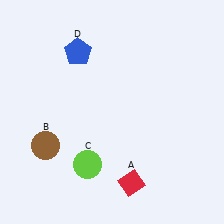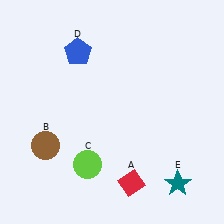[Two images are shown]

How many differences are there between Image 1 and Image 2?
There is 1 difference between the two images.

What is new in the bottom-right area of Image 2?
A teal star (E) was added in the bottom-right area of Image 2.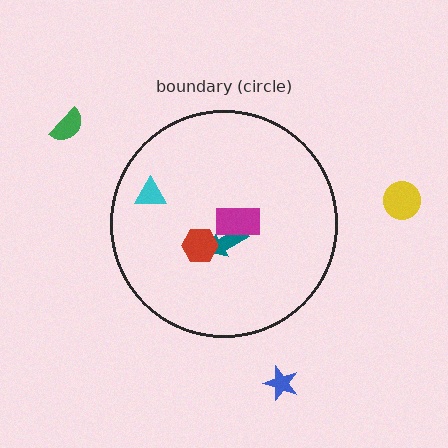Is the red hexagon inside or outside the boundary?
Inside.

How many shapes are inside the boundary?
4 inside, 3 outside.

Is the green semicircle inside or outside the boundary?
Outside.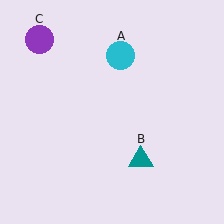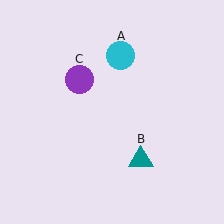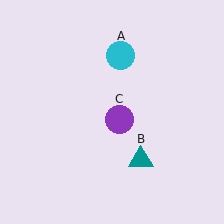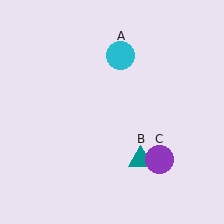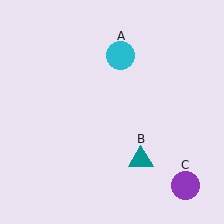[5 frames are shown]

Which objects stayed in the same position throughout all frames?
Cyan circle (object A) and teal triangle (object B) remained stationary.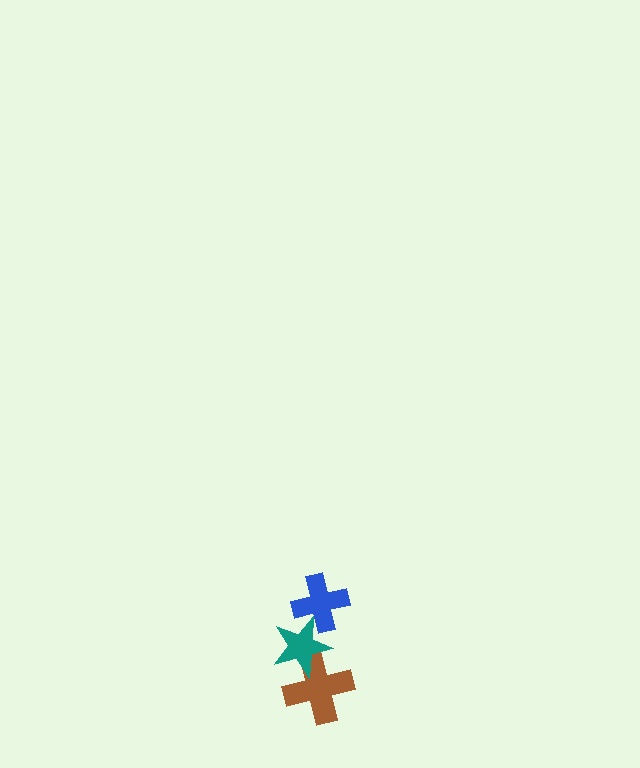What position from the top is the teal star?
The teal star is 2nd from the top.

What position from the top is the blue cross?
The blue cross is 1st from the top.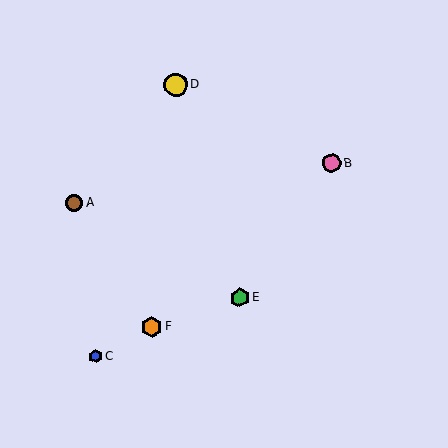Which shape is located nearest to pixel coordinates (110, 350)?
The blue hexagon (labeled C) at (96, 356) is nearest to that location.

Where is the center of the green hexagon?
The center of the green hexagon is at (240, 298).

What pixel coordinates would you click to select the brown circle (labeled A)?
Click at (74, 203) to select the brown circle A.